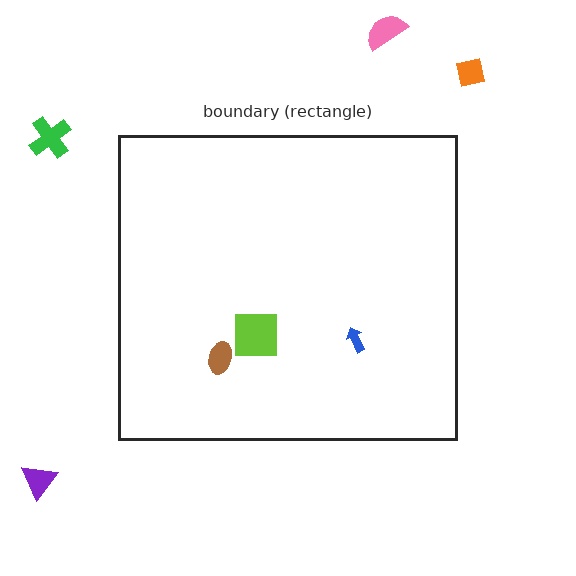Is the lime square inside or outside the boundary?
Inside.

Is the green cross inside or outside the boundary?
Outside.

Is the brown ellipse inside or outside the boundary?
Inside.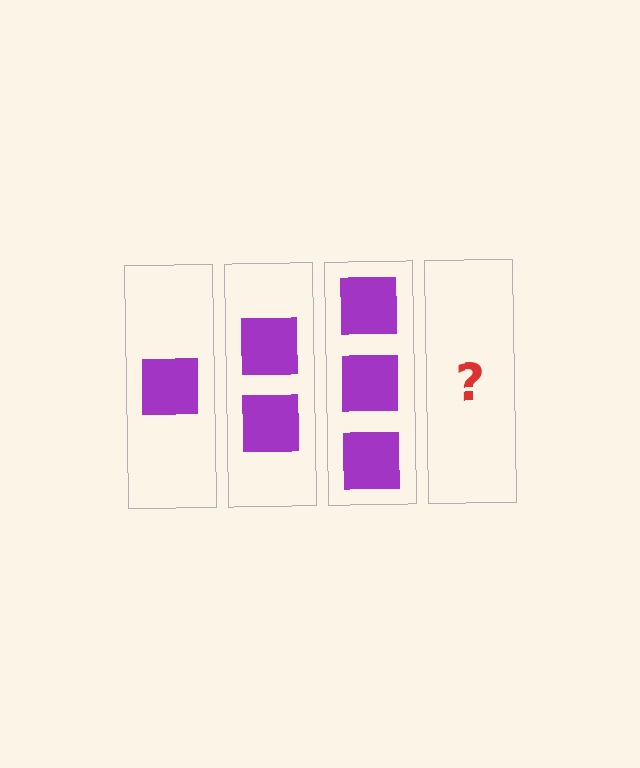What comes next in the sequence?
The next element should be 4 squares.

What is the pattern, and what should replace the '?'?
The pattern is that each step adds one more square. The '?' should be 4 squares.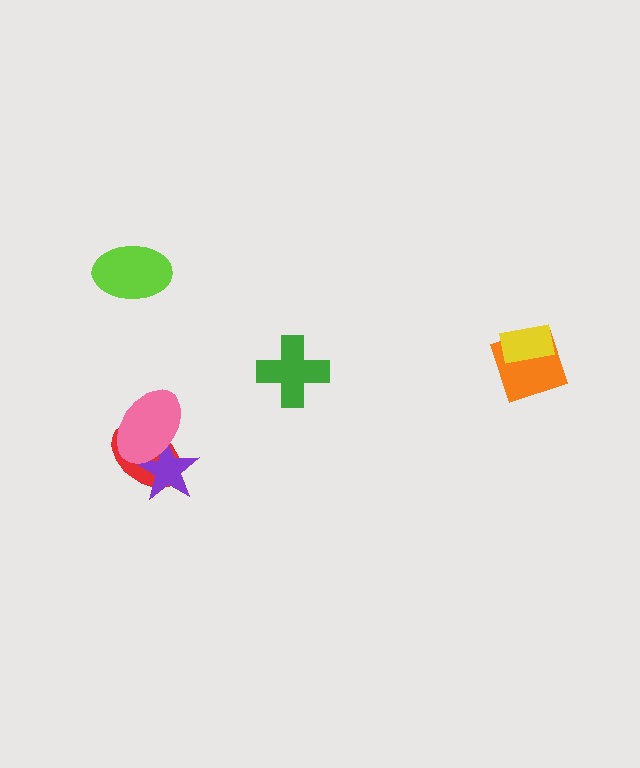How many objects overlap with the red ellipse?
2 objects overlap with the red ellipse.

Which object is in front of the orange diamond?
The yellow rectangle is in front of the orange diamond.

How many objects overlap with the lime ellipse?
0 objects overlap with the lime ellipse.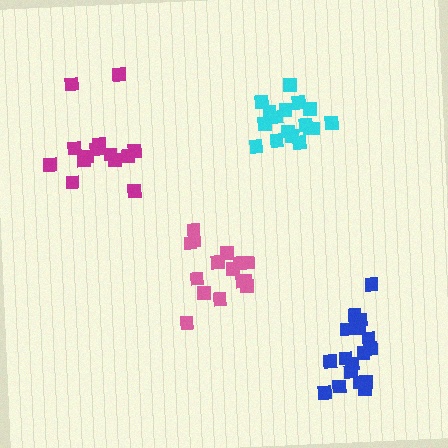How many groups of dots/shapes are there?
There are 4 groups.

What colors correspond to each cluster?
The clusters are colored: pink, cyan, blue, magenta.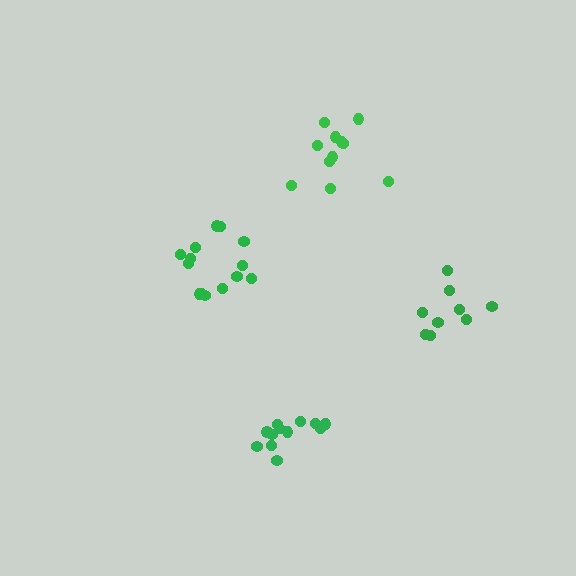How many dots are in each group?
Group 1: 9 dots, Group 2: 14 dots, Group 3: 11 dots, Group 4: 12 dots (46 total).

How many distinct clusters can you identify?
There are 4 distinct clusters.